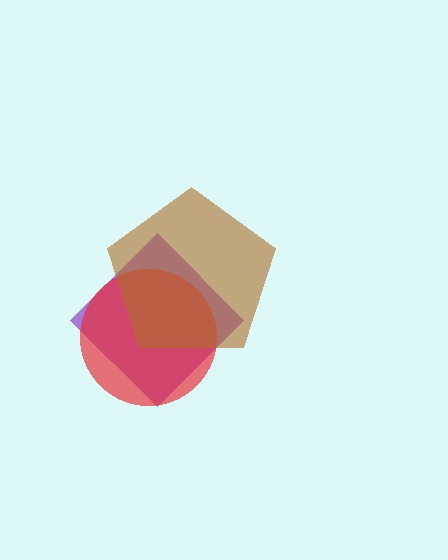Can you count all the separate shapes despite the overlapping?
Yes, there are 3 separate shapes.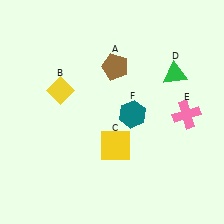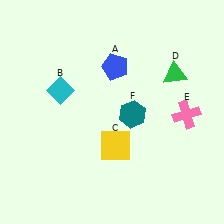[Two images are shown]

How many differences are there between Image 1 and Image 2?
There are 2 differences between the two images.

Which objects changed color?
A changed from brown to blue. B changed from yellow to cyan.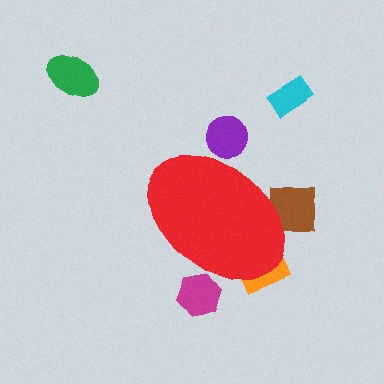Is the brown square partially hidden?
Yes, the brown square is partially hidden behind the red ellipse.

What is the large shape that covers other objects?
A red ellipse.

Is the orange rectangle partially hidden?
Yes, the orange rectangle is partially hidden behind the red ellipse.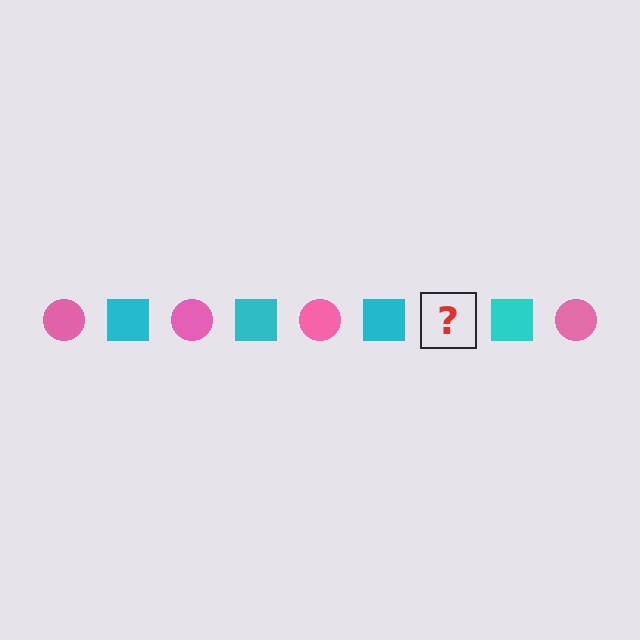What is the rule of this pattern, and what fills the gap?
The rule is that the pattern alternates between pink circle and cyan square. The gap should be filled with a pink circle.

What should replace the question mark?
The question mark should be replaced with a pink circle.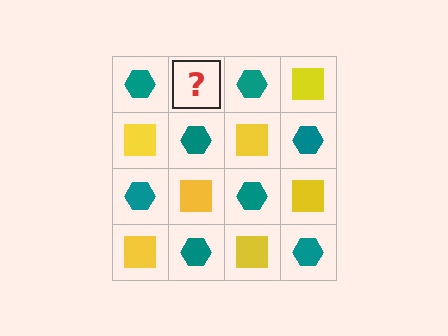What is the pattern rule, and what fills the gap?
The rule is that it alternates teal hexagon and yellow square in a checkerboard pattern. The gap should be filled with a yellow square.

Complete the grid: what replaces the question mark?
The question mark should be replaced with a yellow square.